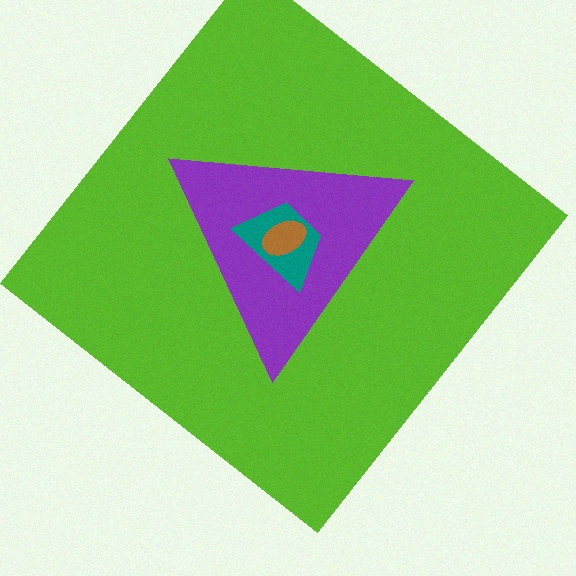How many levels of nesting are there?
4.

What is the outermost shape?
The lime diamond.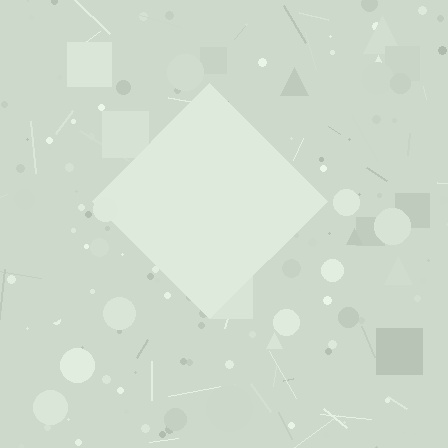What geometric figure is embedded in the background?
A diamond is embedded in the background.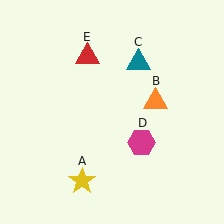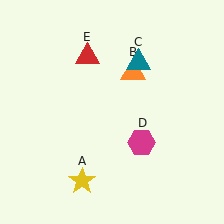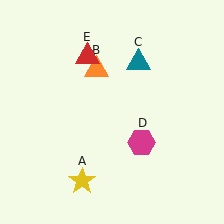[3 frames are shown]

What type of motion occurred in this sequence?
The orange triangle (object B) rotated counterclockwise around the center of the scene.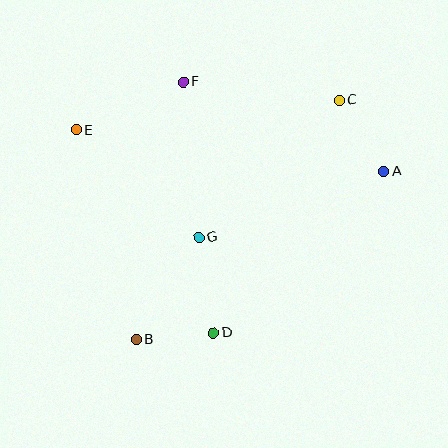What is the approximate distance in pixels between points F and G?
The distance between F and G is approximately 156 pixels.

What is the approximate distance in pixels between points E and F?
The distance between E and F is approximately 118 pixels.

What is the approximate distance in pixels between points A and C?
The distance between A and C is approximately 84 pixels.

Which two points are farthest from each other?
Points B and C are farthest from each other.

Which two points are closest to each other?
Points B and D are closest to each other.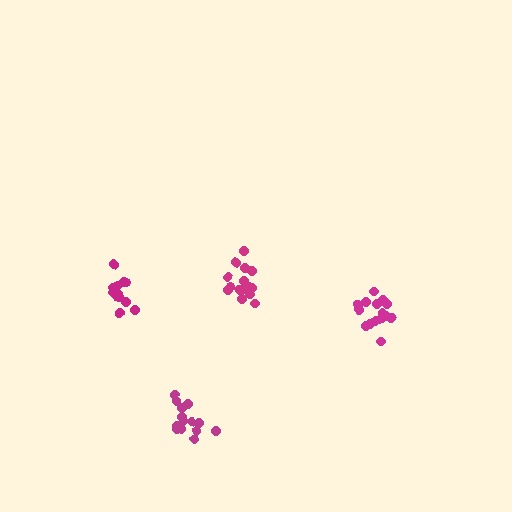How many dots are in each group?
Group 1: 14 dots, Group 2: 16 dots, Group 3: 16 dots, Group 4: 13 dots (59 total).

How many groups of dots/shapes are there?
There are 4 groups.